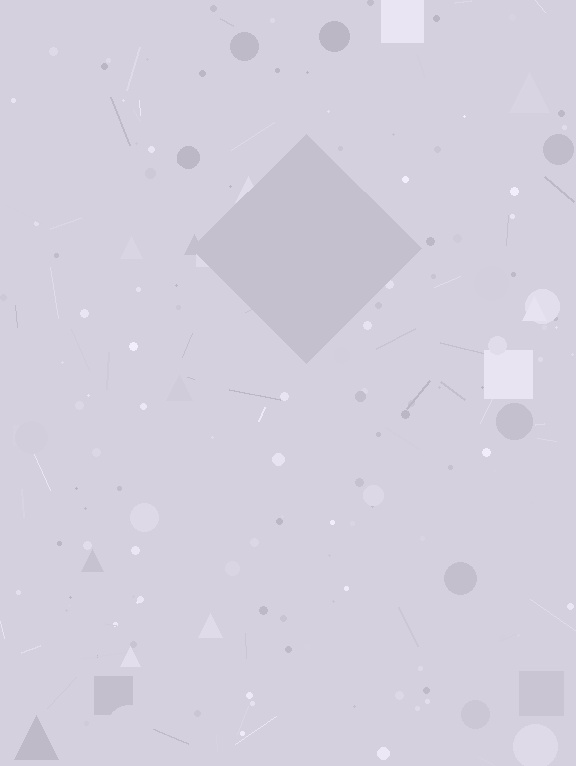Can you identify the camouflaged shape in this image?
The camouflaged shape is a diamond.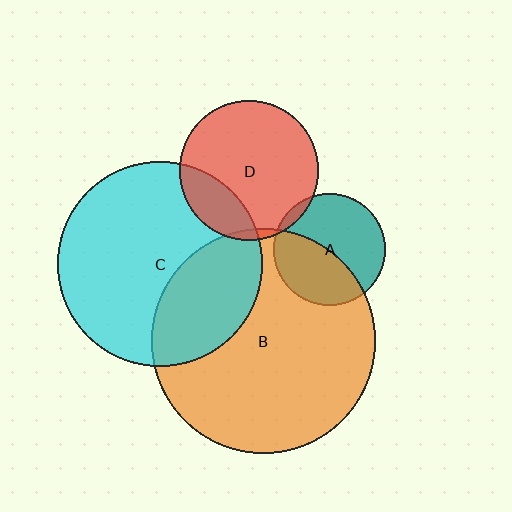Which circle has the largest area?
Circle B (orange).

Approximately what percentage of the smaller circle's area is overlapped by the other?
Approximately 5%.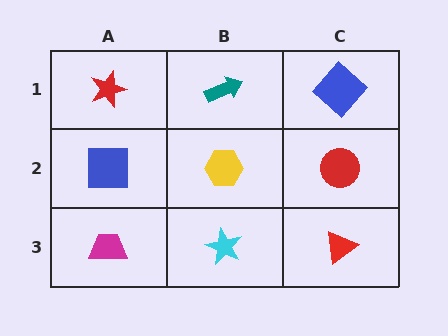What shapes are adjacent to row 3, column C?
A red circle (row 2, column C), a cyan star (row 3, column B).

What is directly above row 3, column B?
A yellow hexagon.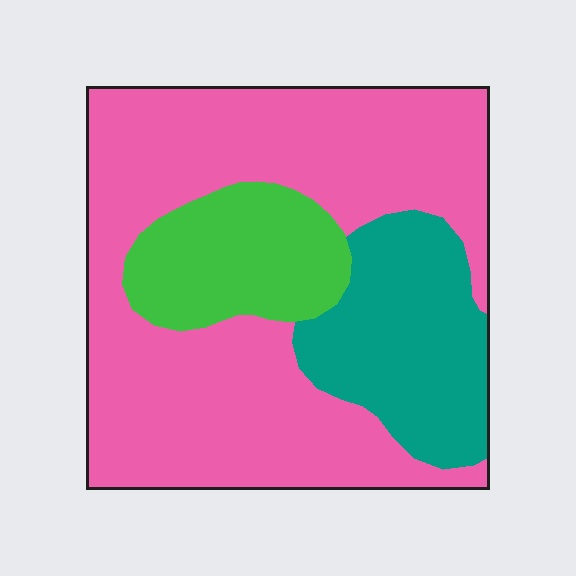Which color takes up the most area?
Pink, at roughly 65%.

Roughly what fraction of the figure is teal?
Teal takes up between a sixth and a third of the figure.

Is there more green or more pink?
Pink.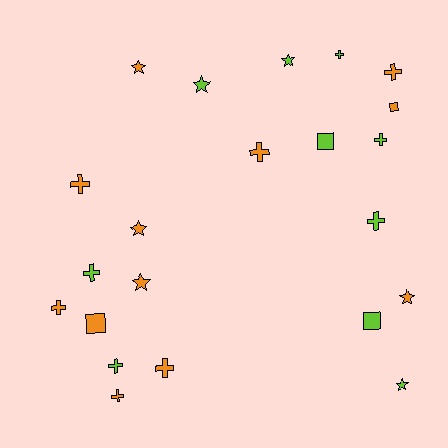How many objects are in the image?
There are 22 objects.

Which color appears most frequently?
Orange, with 12 objects.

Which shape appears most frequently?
Cross, with 11 objects.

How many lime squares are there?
There are 2 lime squares.